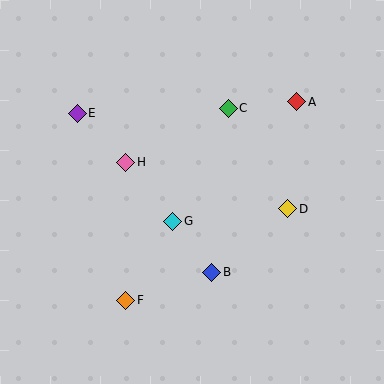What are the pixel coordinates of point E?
Point E is at (77, 113).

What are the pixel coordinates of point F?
Point F is at (126, 300).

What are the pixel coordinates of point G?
Point G is at (173, 221).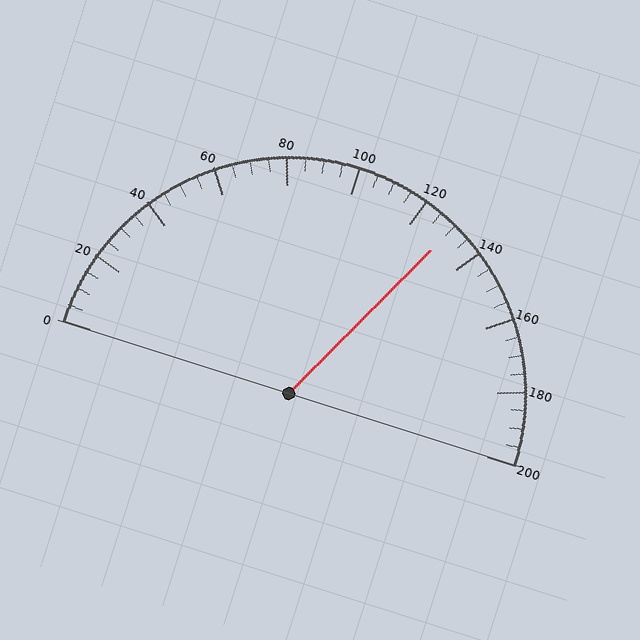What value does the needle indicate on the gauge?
The needle indicates approximately 130.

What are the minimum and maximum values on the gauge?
The gauge ranges from 0 to 200.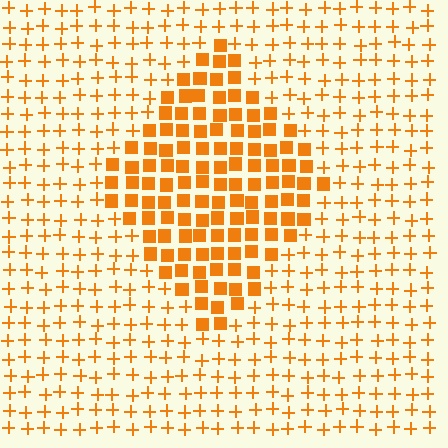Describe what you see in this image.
The image is filled with small orange elements arranged in a uniform grid. A diamond-shaped region contains squares, while the surrounding area contains plus signs. The boundary is defined purely by the change in element shape.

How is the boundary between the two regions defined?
The boundary is defined by a change in element shape: squares inside vs. plus signs outside. All elements share the same color and spacing.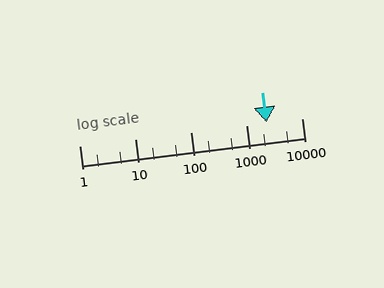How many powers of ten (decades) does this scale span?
The scale spans 4 decades, from 1 to 10000.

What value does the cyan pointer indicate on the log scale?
The pointer indicates approximately 2300.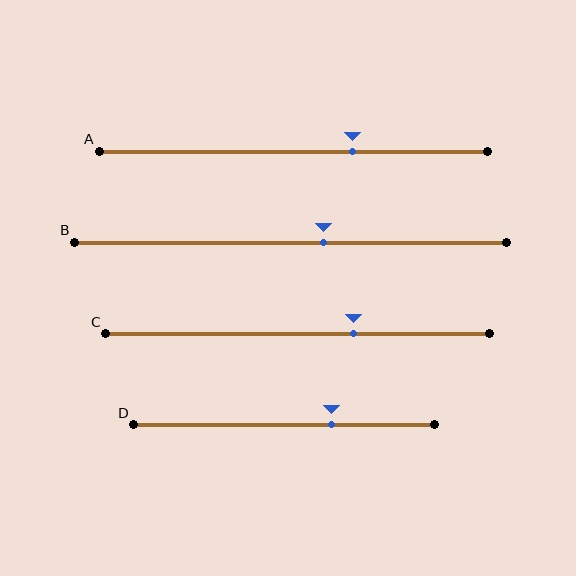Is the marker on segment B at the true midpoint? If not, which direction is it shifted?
No, the marker on segment B is shifted to the right by about 8% of the segment length.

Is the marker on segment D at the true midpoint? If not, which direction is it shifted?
No, the marker on segment D is shifted to the right by about 16% of the segment length.